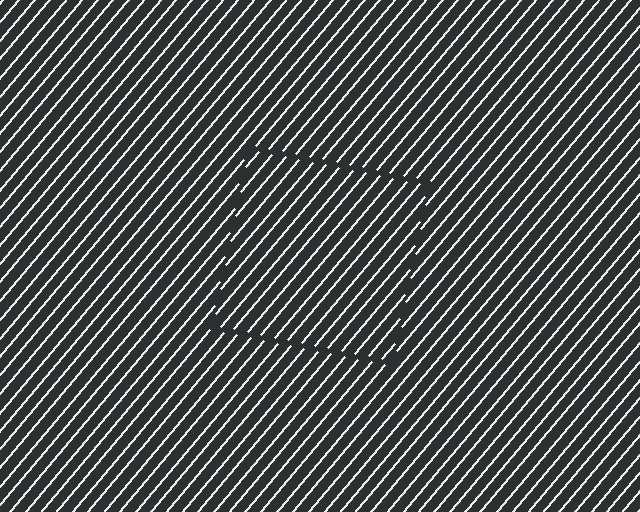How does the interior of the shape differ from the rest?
The interior of the shape contains the same grating, shifted by half a period — the contour is defined by the phase discontinuity where line-ends from the inner and outer gratings abut.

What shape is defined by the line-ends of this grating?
An illusory square. The interior of the shape contains the same grating, shifted by half a period — the contour is defined by the phase discontinuity where line-ends from the inner and outer gratings abut.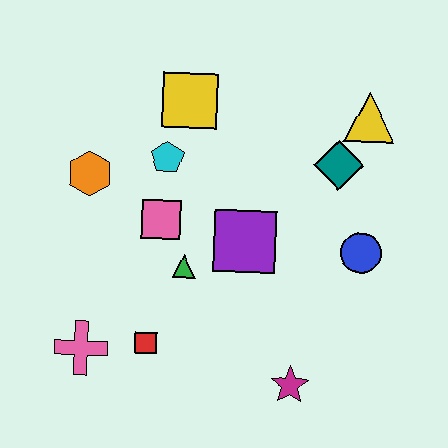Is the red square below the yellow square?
Yes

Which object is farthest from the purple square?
The pink cross is farthest from the purple square.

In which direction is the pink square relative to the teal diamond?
The pink square is to the left of the teal diamond.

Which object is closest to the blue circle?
The teal diamond is closest to the blue circle.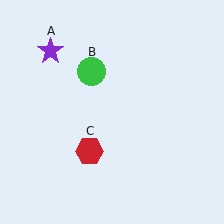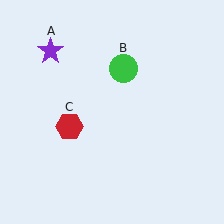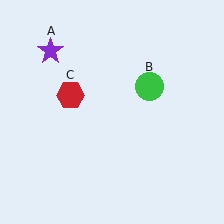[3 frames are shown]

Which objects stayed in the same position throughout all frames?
Purple star (object A) remained stationary.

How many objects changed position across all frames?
2 objects changed position: green circle (object B), red hexagon (object C).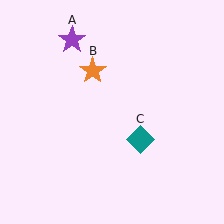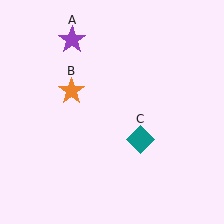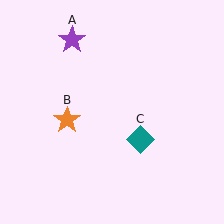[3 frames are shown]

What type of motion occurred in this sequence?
The orange star (object B) rotated counterclockwise around the center of the scene.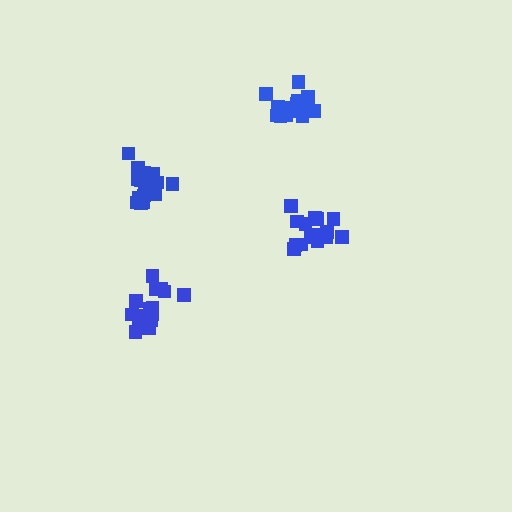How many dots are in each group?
Group 1: 15 dots, Group 2: 14 dots, Group 3: 20 dots, Group 4: 15 dots (64 total).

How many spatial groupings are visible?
There are 4 spatial groupings.